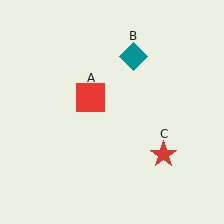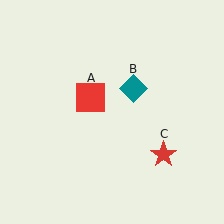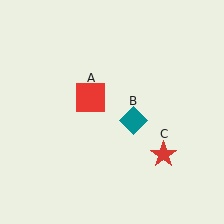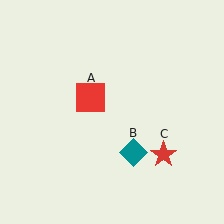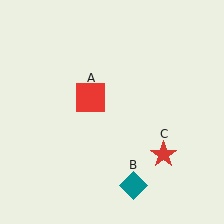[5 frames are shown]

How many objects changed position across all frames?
1 object changed position: teal diamond (object B).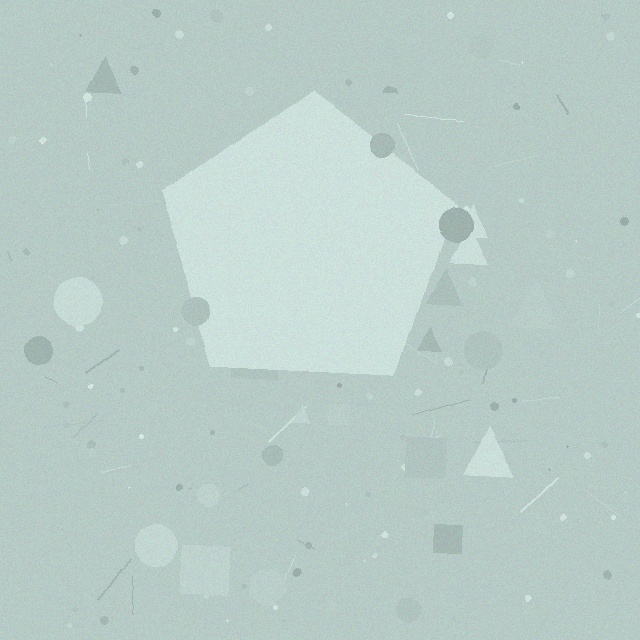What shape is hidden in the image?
A pentagon is hidden in the image.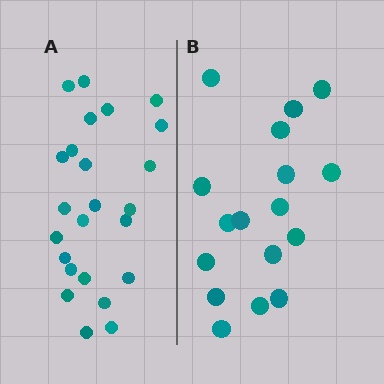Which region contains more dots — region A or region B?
Region A (the left region) has more dots.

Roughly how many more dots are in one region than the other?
Region A has roughly 8 or so more dots than region B.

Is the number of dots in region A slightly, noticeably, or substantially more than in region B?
Region A has noticeably more, but not dramatically so. The ratio is roughly 1.4 to 1.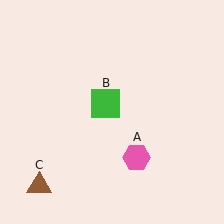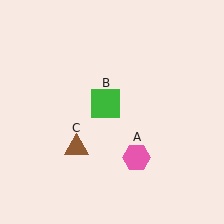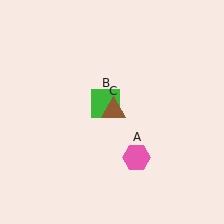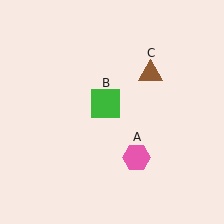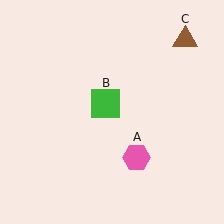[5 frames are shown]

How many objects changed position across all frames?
1 object changed position: brown triangle (object C).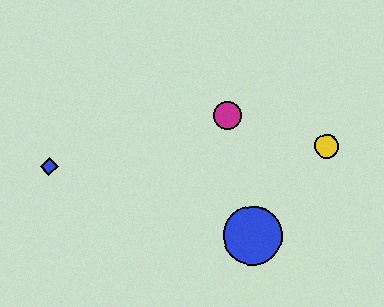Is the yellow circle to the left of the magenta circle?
No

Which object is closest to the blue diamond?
The magenta circle is closest to the blue diamond.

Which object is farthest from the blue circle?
The blue diamond is farthest from the blue circle.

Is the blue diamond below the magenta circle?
Yes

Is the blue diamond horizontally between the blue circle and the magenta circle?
No